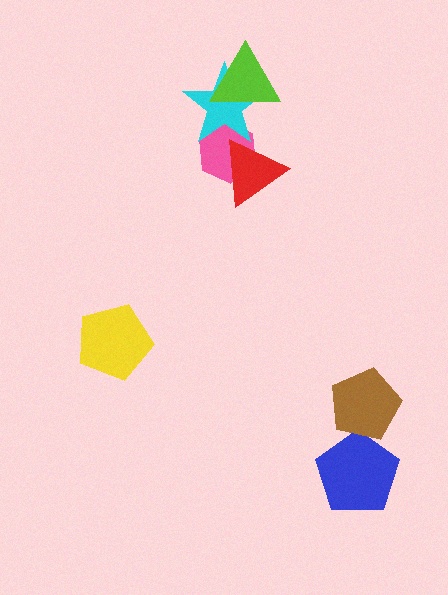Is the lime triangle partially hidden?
No, no other shape covers it.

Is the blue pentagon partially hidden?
Yes, it is partially covered by another shape.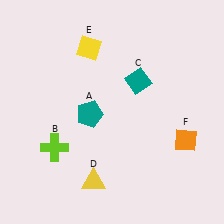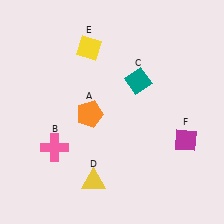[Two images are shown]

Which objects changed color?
A changed from teal to orange. B changed from lime to pink. F changed from orange to magenta.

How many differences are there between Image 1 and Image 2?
There are 3 differences between the two images.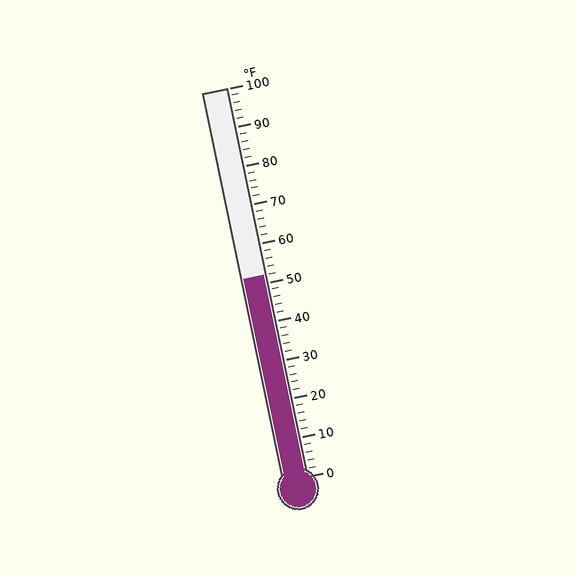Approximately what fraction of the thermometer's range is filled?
The thermometer is filled to approximately 50% of its range.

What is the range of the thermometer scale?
The thermometer scale ranges from 0°F to 100°F.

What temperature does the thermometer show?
The thermometer shows approximately 52°F.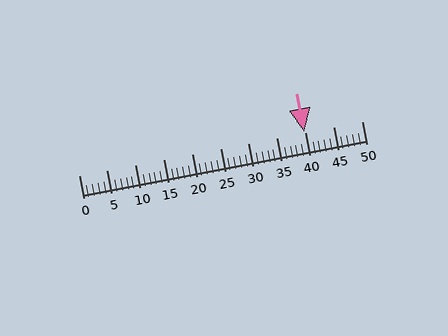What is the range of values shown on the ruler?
The ruler shows values from 0 to 50.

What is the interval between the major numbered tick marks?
The major tick marks are spaced 5 units apart.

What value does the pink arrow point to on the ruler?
The pink arrow points to approximately 40.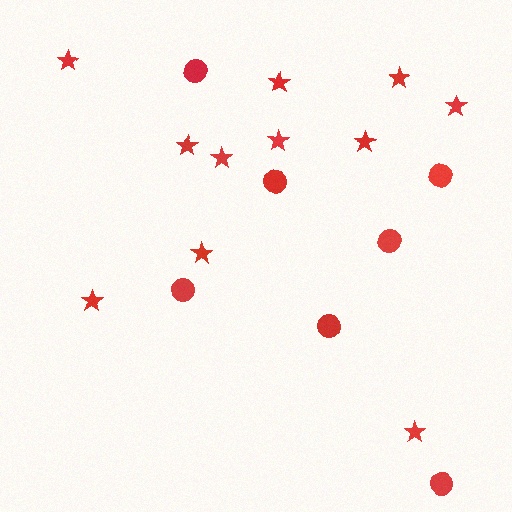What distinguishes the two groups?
There are 2 groups: one group of circles (7) and one group of stars (11).